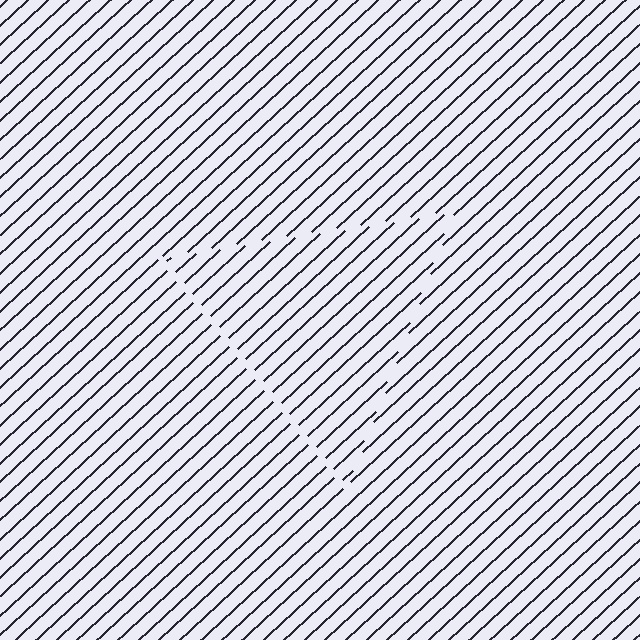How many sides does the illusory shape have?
3 sides — the line-ends trace a triangle.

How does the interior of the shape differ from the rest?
The interior of the shape contains the same grating, shifted by half a period — the contour is defined by the phase discontinuity where line-ends from the inner and outer gratings abut.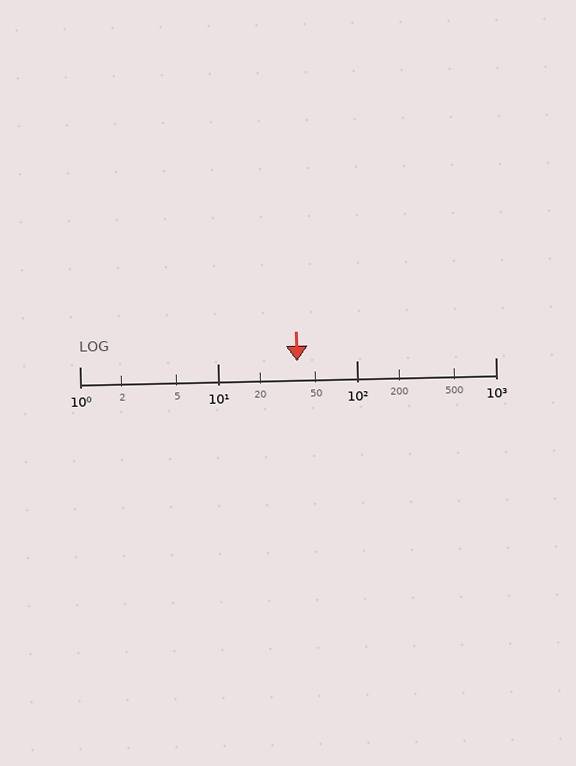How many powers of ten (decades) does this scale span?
The scale spans 3 decades, from 1 to 1000.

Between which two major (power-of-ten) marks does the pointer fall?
The pointer is between 10 and 100.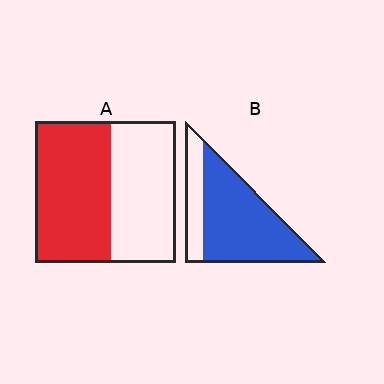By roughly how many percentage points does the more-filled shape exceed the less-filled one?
By roughly 20 percentage points (B over A).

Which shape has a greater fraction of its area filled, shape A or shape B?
Shape B.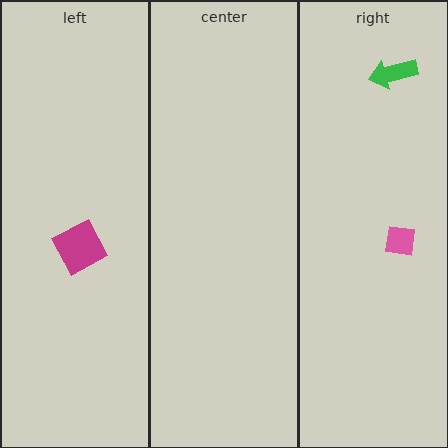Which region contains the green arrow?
The right region.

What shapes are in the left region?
The magenta square.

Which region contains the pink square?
The right region.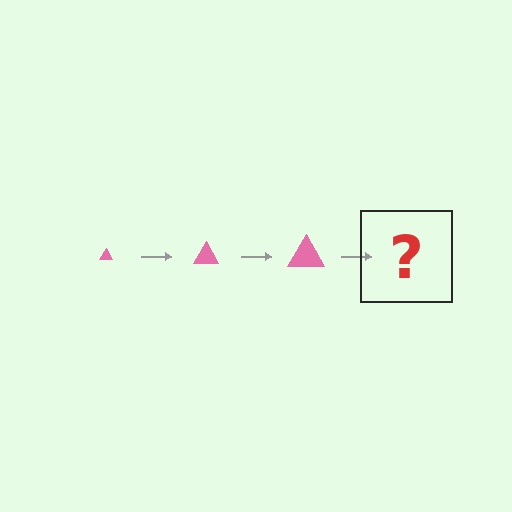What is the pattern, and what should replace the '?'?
The pattern is that the triangle gets progressively larger each step. The '?' should be a pink triangle, larger than the previous one.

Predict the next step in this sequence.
The next step is a pink triangle, larger than the previous one.